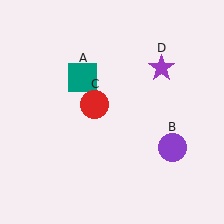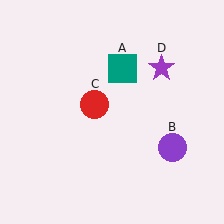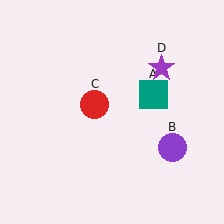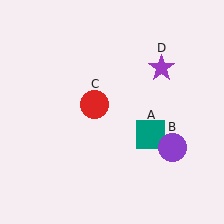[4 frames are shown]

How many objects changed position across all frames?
1 object changed position: teal square (object A).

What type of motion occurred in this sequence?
The teal square (object A) rotated clockwise around the center of the scene.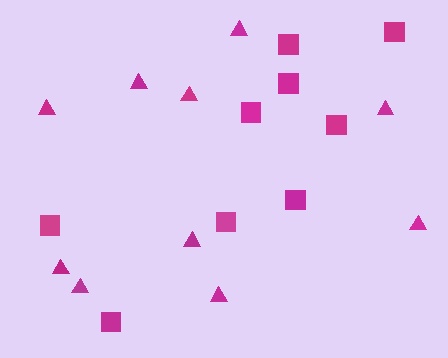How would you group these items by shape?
There are 2 groups: one group of triangles (10) and one group of squares (9).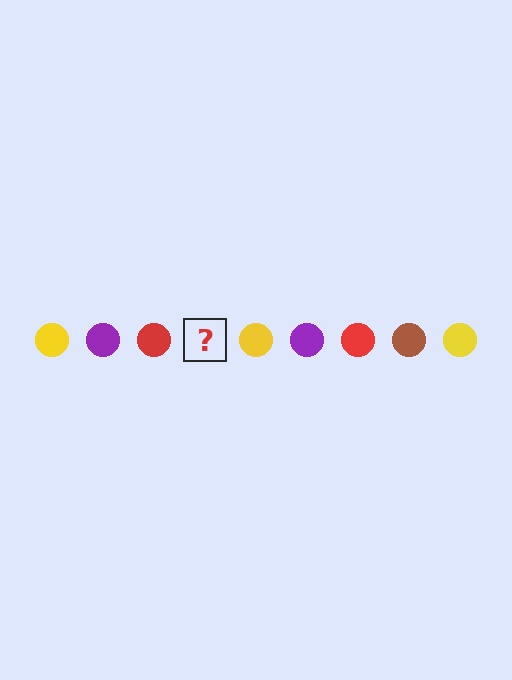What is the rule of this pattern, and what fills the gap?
The rule is that the pattern cycles through yellow, purple, red, brown circles. The gap should be filled with a brown circle.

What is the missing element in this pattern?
The missing element is a brown circle.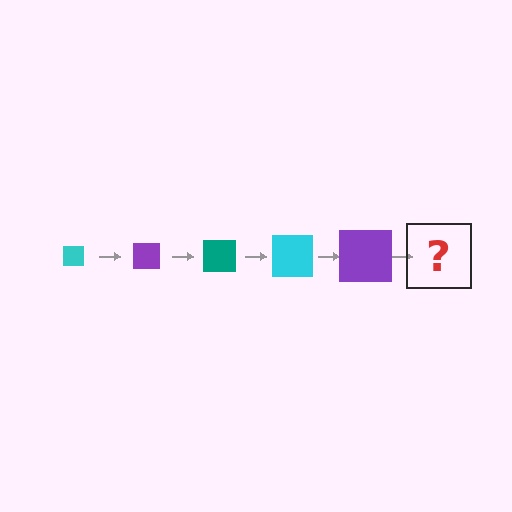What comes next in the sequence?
The next element should be a teal square, larger than the previous one.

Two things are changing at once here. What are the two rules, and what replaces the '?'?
The two rules are that the square grows larger each step and the color cycles through cyan, purple, and teal. The '?' should be a teal square, larger than the previous one.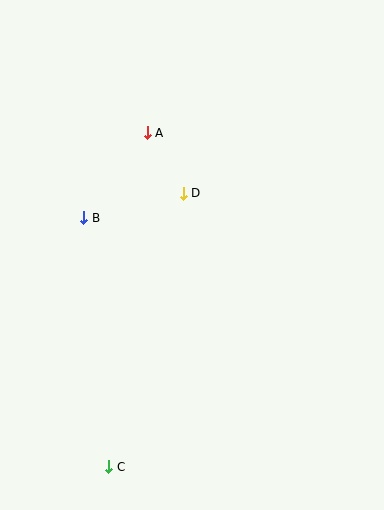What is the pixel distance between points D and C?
The distance between D and C is 284 pixels.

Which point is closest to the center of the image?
Point D at (183, 193) is closest to the center.